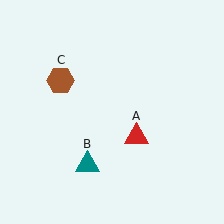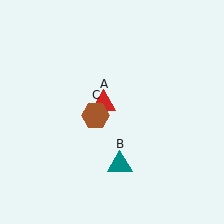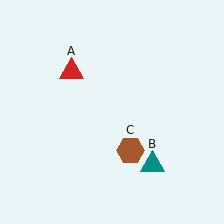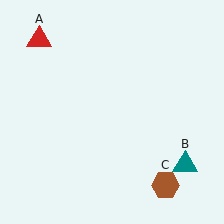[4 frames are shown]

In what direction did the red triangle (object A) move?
The red triangle (object A) moved up and to the left.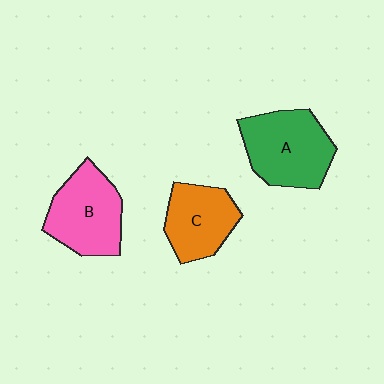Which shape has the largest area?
Shape A (green).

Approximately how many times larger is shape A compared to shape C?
Approximately 1.3 times.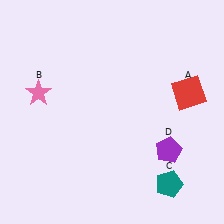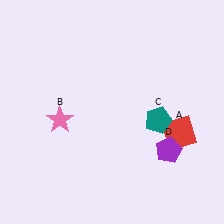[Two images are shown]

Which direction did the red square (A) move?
The red square (A) moved down.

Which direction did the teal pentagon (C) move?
The teal pentagon (C) moved up.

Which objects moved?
The objects that moved are: the red square (A), the pink star (B), the teal pentagon (C).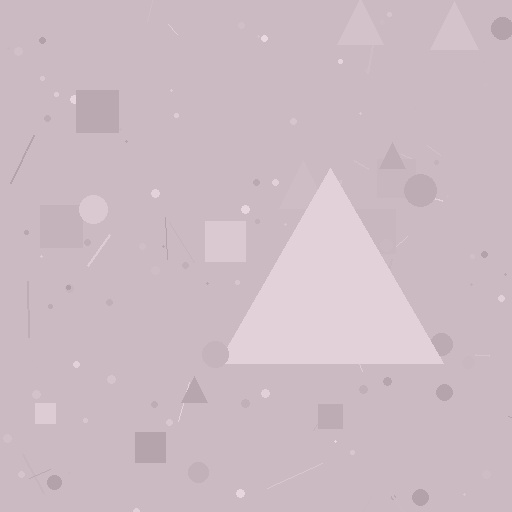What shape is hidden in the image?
A triangle is hidden in the image.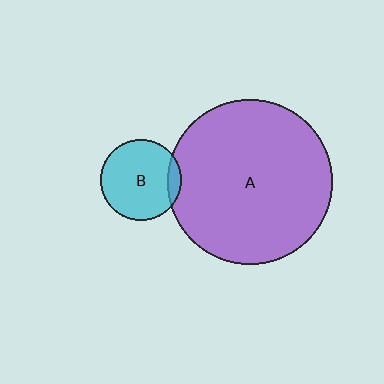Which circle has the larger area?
Circle A (purple).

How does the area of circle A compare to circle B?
Approximately 4.1 times.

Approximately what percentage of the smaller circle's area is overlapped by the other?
Approximately 10%.